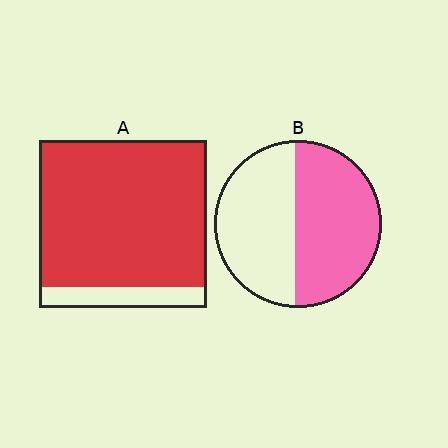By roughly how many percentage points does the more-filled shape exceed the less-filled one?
By roughly 35 percentage points (A over B).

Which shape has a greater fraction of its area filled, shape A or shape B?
Shape A.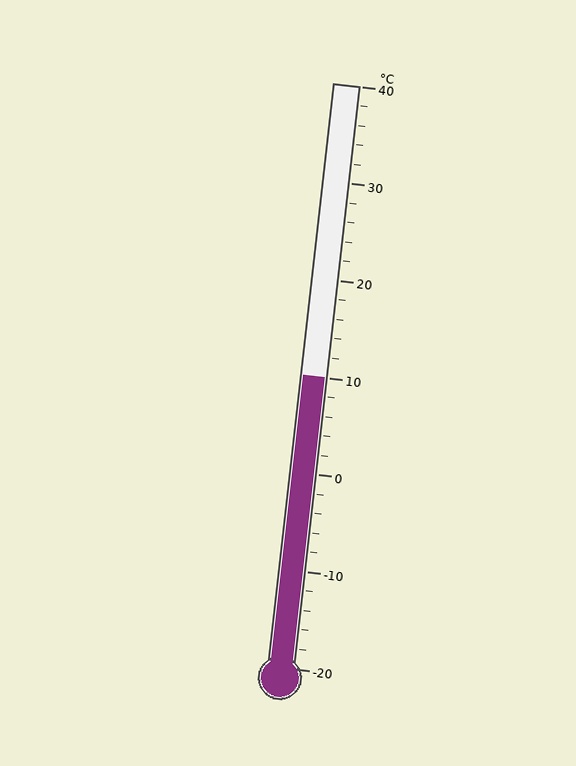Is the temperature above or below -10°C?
The temperature is above -10°C.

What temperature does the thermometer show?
The thermometer shows approximately 10°C.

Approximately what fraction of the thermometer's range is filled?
The thermometer is filled to approximately 50% of its range.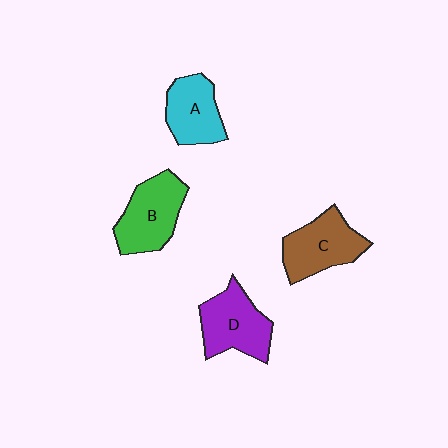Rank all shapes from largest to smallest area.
From largest to smallest: B (green), D (purple), C (brown), A (cyan).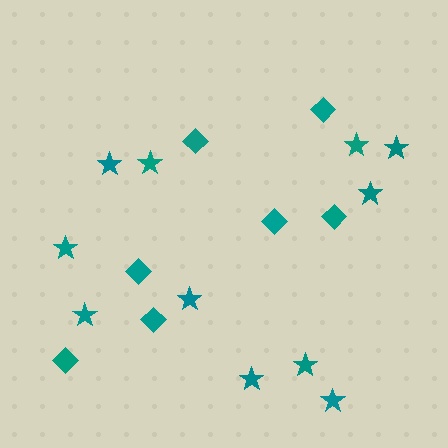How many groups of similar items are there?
There are 2 groups: one group of stars (11) and one group of diamonds (7).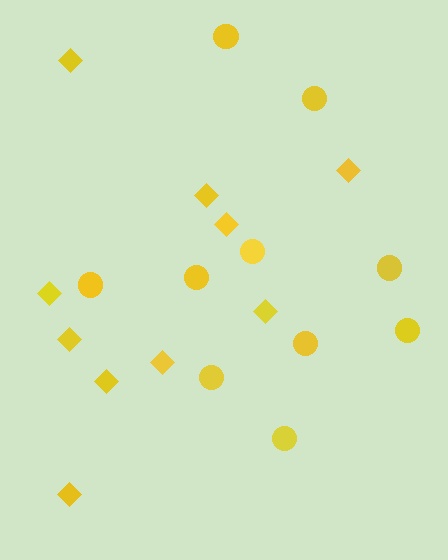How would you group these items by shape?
There are 2 groups: one group of circles (10) and one group of diamonds (10).